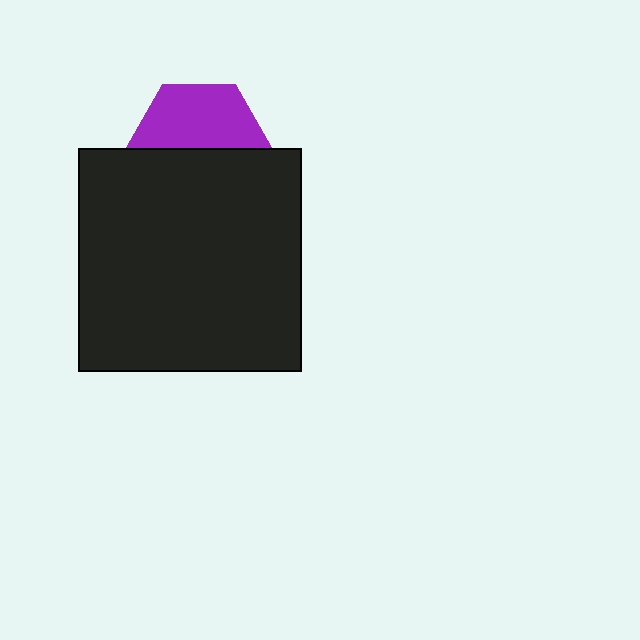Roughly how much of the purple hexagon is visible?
About half of it is visible (roughly 51%).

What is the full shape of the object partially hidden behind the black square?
The partially hidden object is a purple hexagon.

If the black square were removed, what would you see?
You would see the complete purple hexagon.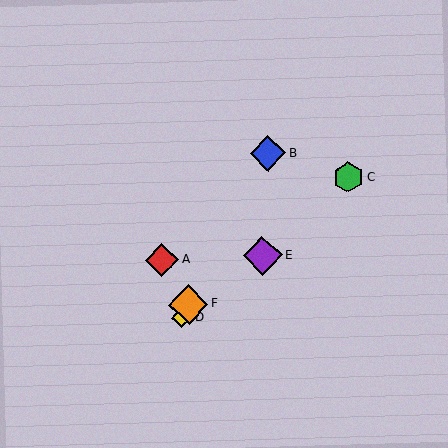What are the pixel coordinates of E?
Object E is at (263, 256).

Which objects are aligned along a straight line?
Objects B, D, F are aligned along a straight line.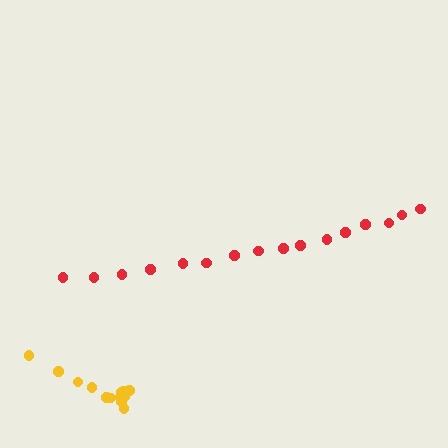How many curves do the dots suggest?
There are 2 distinct paths.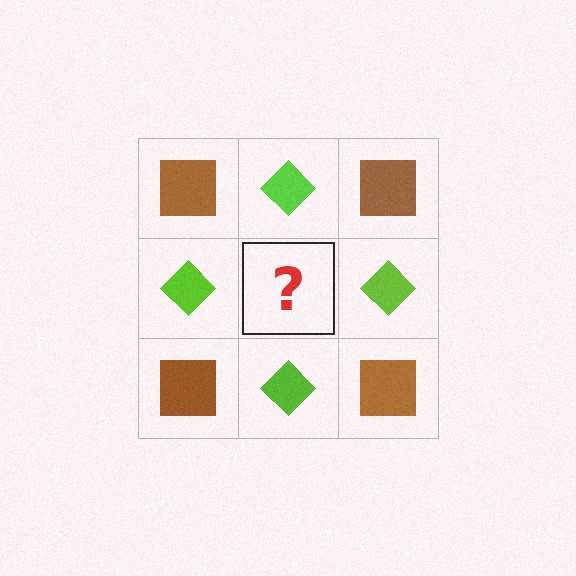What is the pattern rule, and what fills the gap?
The rule is that it alternates brown square and lime diamond in a checkerboard pattern. The gap should be filled with a brown square.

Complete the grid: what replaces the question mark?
The question mark should be replaced with a brown square.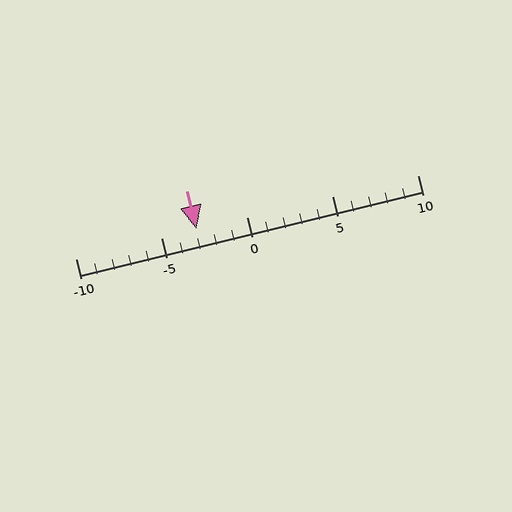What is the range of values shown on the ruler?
The ruler shows values from -10 to 10.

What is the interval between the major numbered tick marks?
The major tick marks are spaced 5 units apart.